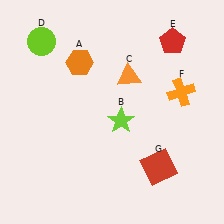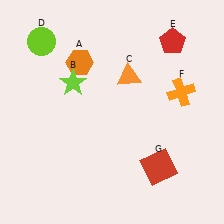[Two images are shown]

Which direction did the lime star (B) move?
The lime star (B) moved left.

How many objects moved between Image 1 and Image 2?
1 object moved between the two images.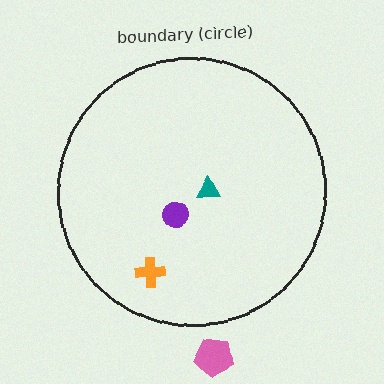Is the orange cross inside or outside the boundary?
Inside.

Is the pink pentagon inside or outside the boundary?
Outside.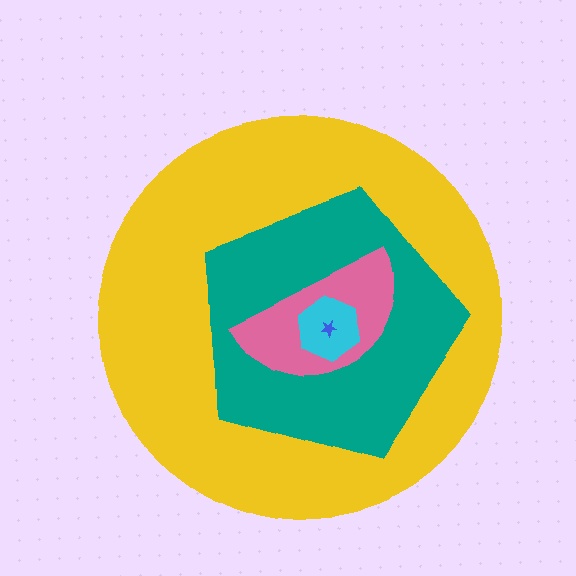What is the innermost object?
The blue star.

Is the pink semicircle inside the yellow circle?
Yes.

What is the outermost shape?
The yellow circle.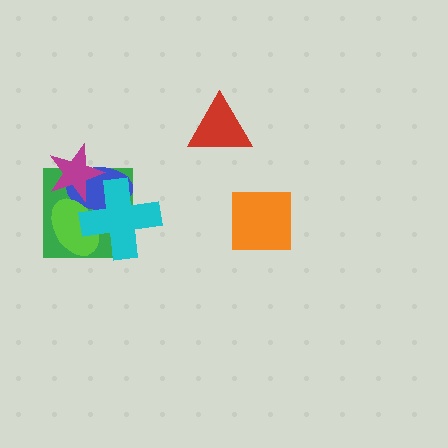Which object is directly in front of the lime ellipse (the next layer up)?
The cyan cross is directly in front of the lime ellipse.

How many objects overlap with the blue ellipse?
4 objects overlap with the blue ellipse.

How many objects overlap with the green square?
4 objects overlap with the green square.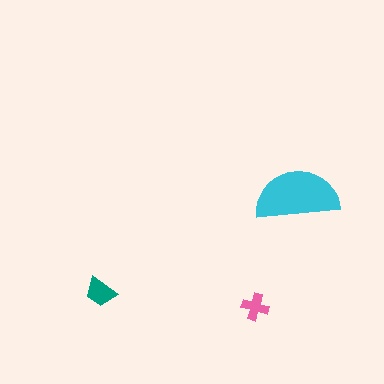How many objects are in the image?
There are 3 objects in the image.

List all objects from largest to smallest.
The cyan semicircle, the teal trapezoid, the pink cross.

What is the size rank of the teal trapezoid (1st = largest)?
2nd.